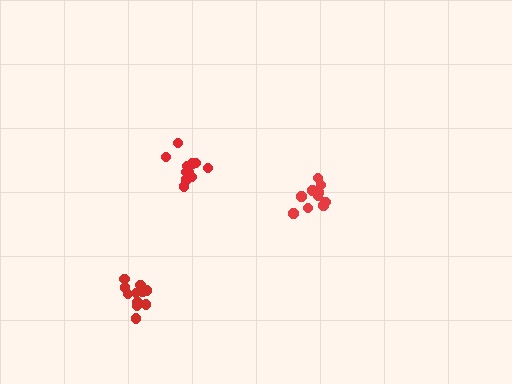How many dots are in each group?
Group 1: 10 dots, Group 2: 11 dots, Group 3: 12 dots (33 total).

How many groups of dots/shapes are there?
There are 3 groups.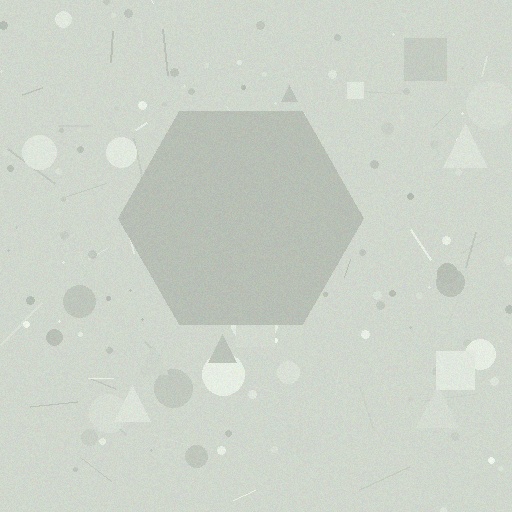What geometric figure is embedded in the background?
A hexagon is embedded in the background.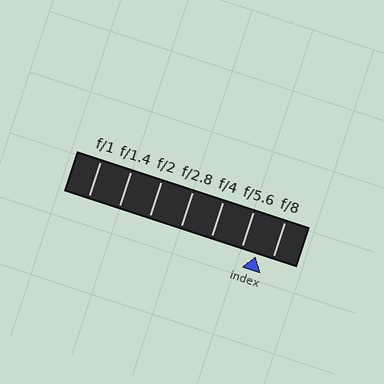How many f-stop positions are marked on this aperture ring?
There are 7 f-stop positions marked.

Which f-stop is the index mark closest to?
The index mark is closest to f/5.6.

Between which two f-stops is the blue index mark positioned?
The index mark is between f/5.6 and f/8.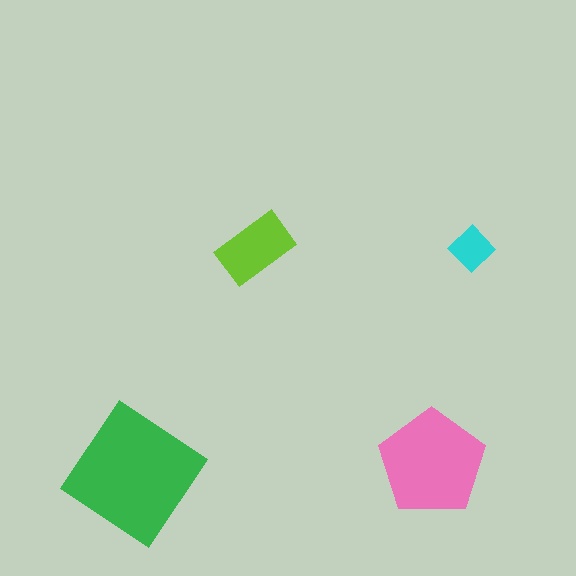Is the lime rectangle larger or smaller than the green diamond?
Smaller.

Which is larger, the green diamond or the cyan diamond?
The green diamond.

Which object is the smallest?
The cyan diamond.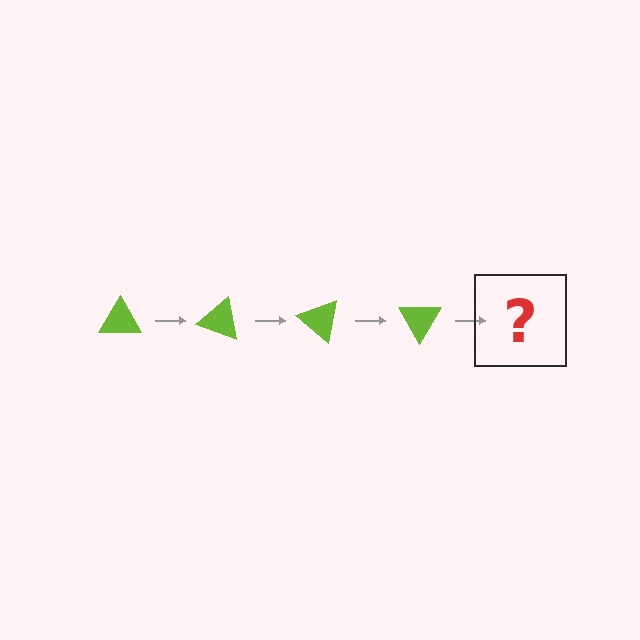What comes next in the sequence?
The next element should be a lime triangle rotated 80 degrees.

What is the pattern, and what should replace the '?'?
The pattern is that the triangle rotates 20 degrees each step. The '?' should be a lime triangle rotated 80 degrees.